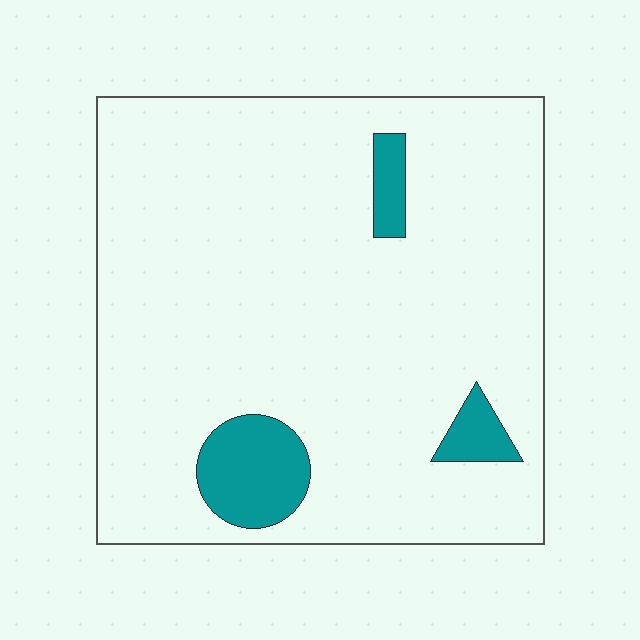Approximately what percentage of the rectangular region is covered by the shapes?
Approximately 10%.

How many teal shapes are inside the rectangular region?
3.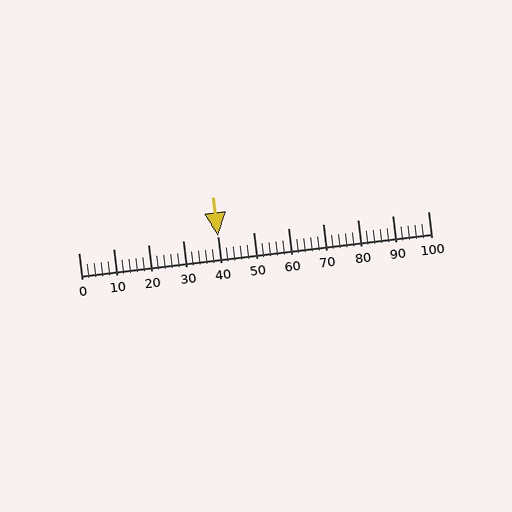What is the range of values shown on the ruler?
The ruler shows values from 0 to 100.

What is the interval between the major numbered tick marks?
The major tick marks are spaced 10 units apart.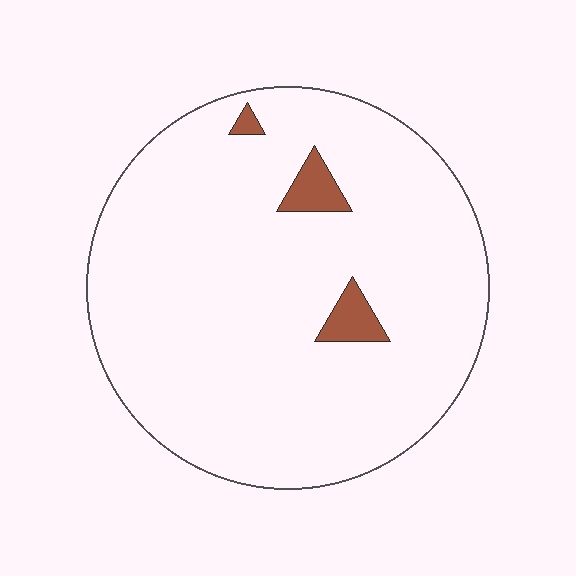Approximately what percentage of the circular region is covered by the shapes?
Approximately 5%.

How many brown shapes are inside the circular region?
3.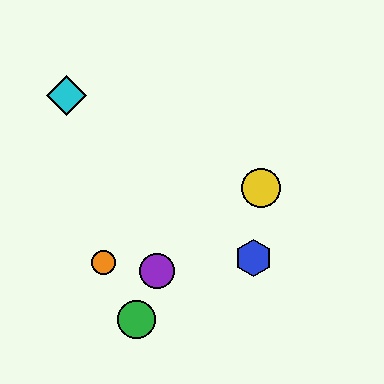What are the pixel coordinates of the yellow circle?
The yellow circle is at (261, 188).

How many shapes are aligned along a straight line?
3 shapes (the red star, the green circle, the purple circle) are aligned along a straight line.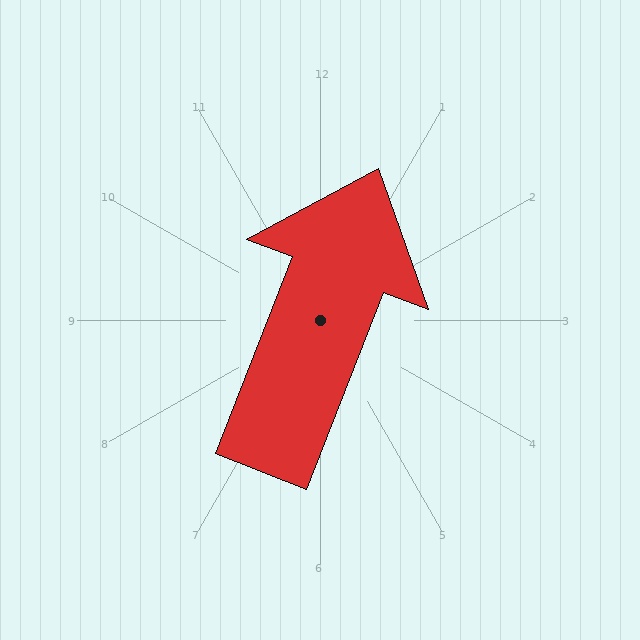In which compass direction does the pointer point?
North.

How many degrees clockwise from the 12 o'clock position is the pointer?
Approximately 21 degrees.